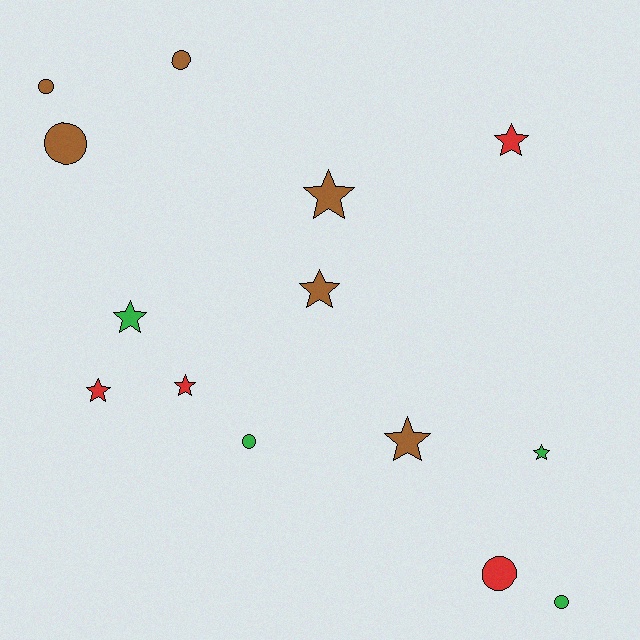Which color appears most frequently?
Brown, with 6 objects.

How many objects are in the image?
There are 14 objects.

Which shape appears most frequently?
Star, with 8 objects.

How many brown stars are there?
There are 3 brown stars.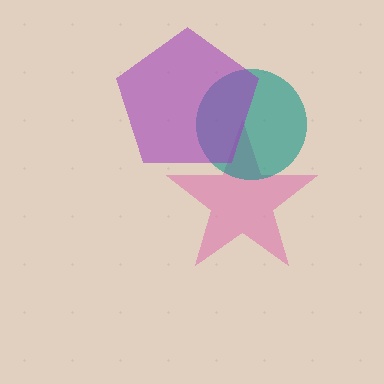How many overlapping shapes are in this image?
There are 3 overlapping shapes in the image.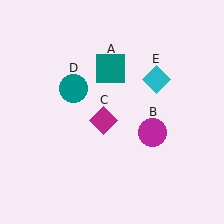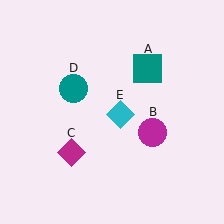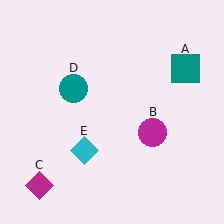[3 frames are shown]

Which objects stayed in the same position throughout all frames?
Magenta circle (object B) and teal circle (object D) remained stationary.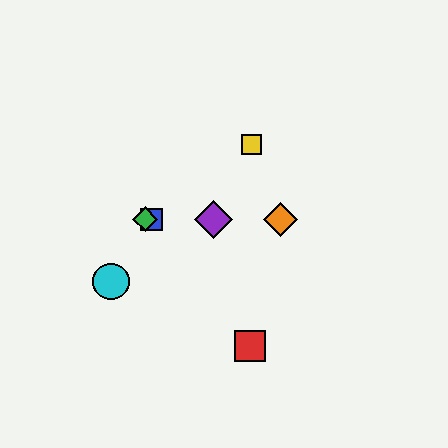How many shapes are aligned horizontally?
4 shapes (the blue square, the green diamond, the purple diamond, the orange diamond) are aligned horizontally.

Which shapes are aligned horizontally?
The blue square, the green diamond, the purple diamond, the orange diamond are aligned horizontally.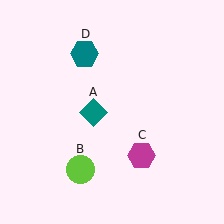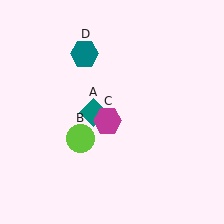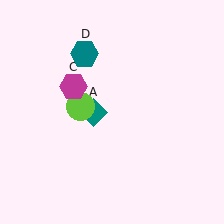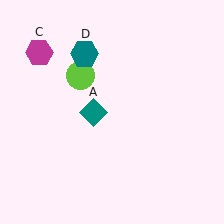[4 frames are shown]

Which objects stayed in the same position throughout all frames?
Teal diamond (object A) and teal hexagon (object D) remained stationary.